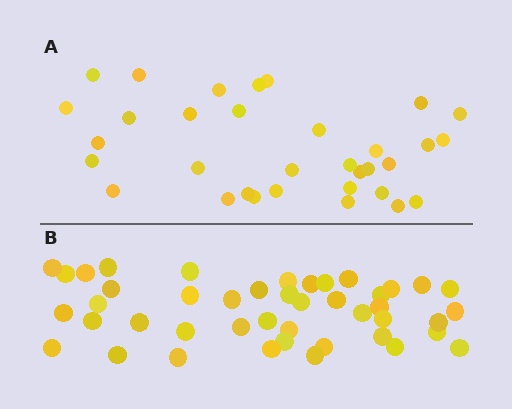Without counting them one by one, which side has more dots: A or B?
Region B (the bottom region) has more dots.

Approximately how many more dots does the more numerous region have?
Region B has roughly 12 or so more dots than region A.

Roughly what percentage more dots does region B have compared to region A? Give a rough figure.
About 35% more.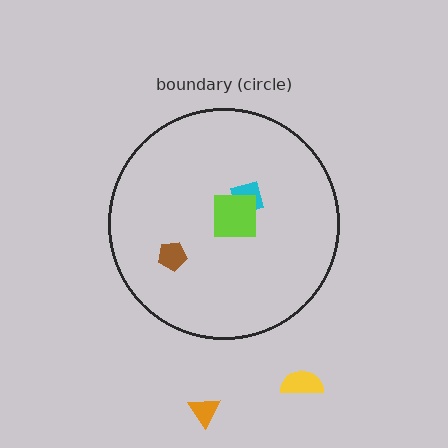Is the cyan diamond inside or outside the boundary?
Inside.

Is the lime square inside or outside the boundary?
Inside.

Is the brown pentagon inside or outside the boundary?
Inside.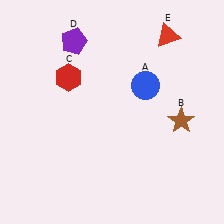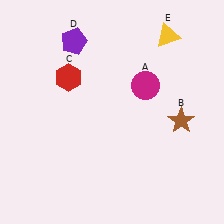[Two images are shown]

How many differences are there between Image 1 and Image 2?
There are 2 differences between the two images.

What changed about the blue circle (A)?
In Image 1, A is blue. In Image 2, it changed to magenta.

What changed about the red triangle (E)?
In Image 1, E is red. In Image 2, it changed to yellow.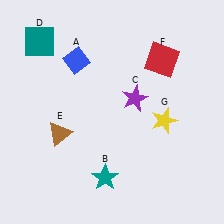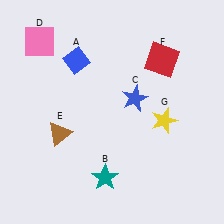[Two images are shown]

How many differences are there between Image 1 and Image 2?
There are 2 differences between the two images.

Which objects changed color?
C changed from purple to blue. D changed from teal to pink.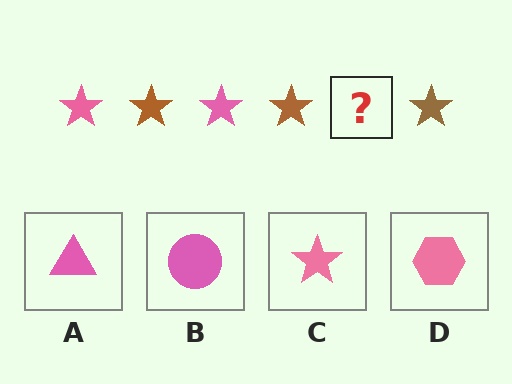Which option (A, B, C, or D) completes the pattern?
C.